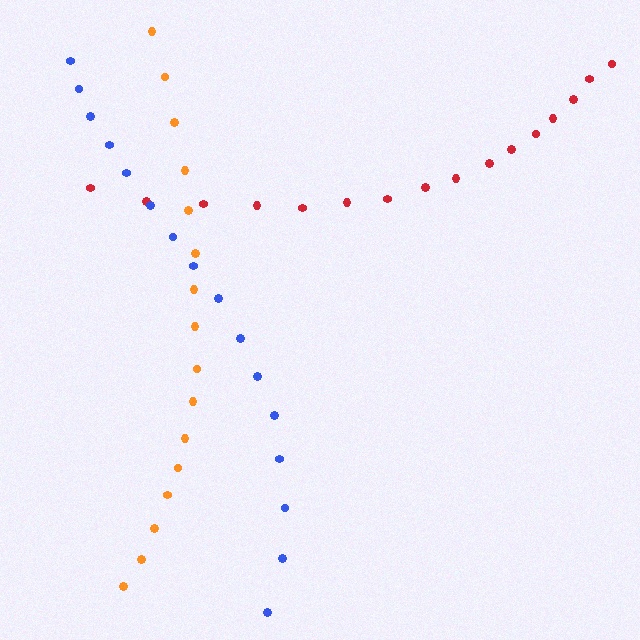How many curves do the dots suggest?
There are 3 distinct paths.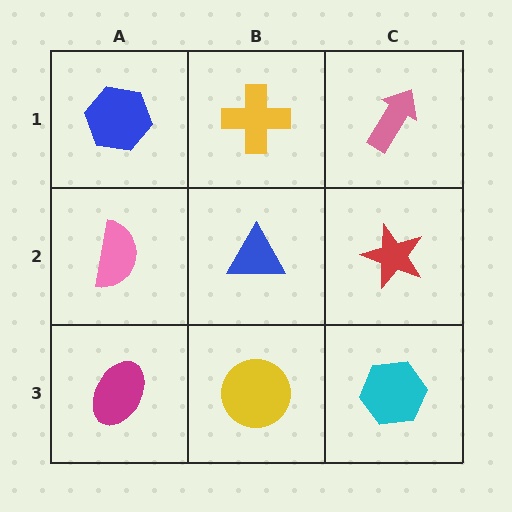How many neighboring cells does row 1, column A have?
2.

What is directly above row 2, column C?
A pink arrow.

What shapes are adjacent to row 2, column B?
A yellow cross (row 1, column B), a yellow circle (row 3, column B), a pink semicircle (row 2, column A), a red star (row 2, column C).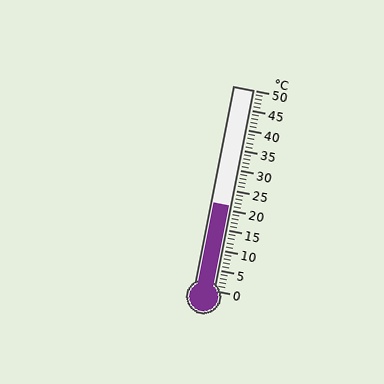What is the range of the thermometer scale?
The thermometer scale ranges from 0°C to 50°C.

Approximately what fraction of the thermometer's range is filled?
The thermometer is filled to approximately 40% of its range.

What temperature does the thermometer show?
The thermometer shows approximately 21°C.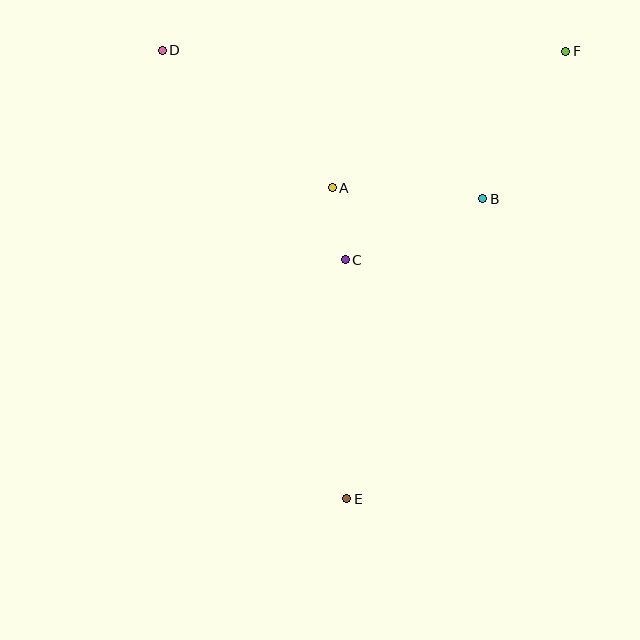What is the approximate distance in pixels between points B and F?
The distance between B and F is approximately 170 pixels.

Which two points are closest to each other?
Points A and C are closest to each other.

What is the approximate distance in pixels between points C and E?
The distance between C and E is approximately 239 pixels.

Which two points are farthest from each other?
Points E and F are farthest from each other.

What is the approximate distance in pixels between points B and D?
The distance between B and D is approximately 354 pixels.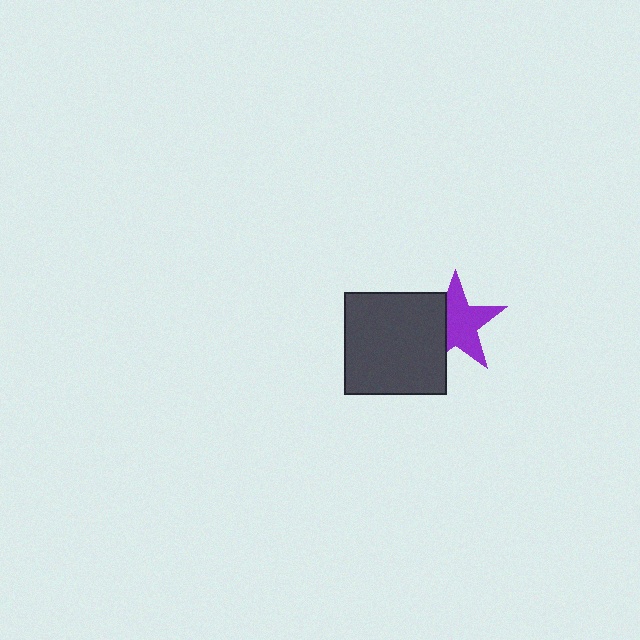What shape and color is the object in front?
The object in front is a dark gray square.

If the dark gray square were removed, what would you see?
You would see the complete purple star.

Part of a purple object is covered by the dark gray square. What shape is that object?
It is a star.